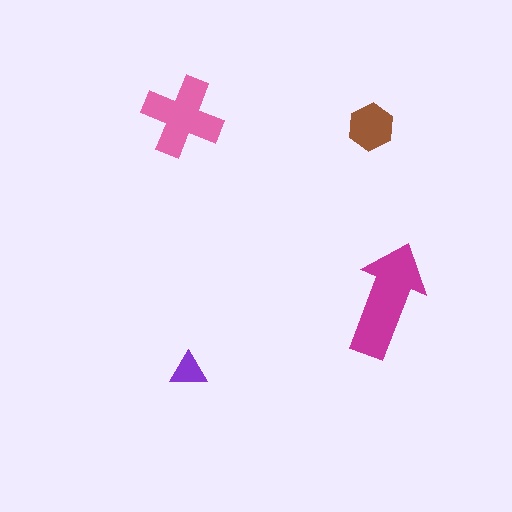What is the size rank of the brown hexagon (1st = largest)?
3rd.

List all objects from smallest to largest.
The purple triangle, the brown hexagon, the pink cross, the magenta arrow.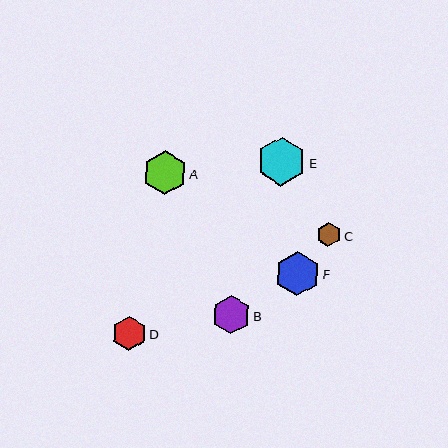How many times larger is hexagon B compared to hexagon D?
Hexagon B is approximately 1.1 times the size of hexagon D.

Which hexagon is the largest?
Hexagon E is the largest with a size of approximately 49 pixels.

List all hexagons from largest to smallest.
From largest to smallest: E, F, A, B, D, C.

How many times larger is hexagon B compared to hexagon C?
Hexagon B is approximately 1.6 times the size of hexagon C.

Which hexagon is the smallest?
Hexagon C is the smallest with a size of approximately 24 pixels.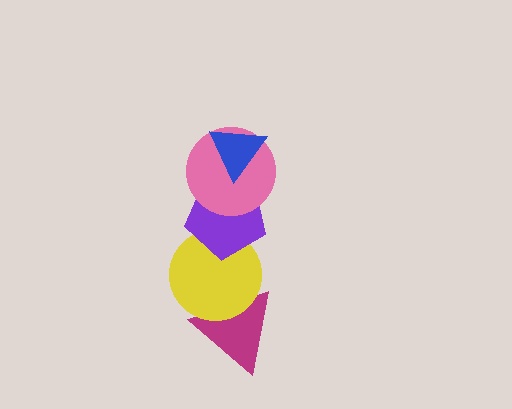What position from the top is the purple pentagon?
The purple pentagon is 3rd from the top.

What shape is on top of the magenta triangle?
The yellow circle is on top of the magenta triangle.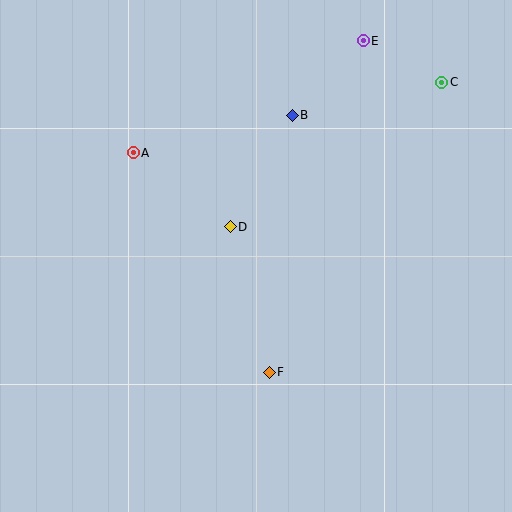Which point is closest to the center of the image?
Point D at (230, 227) is closest to the center.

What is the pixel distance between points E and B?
The distance between E and B is 103 pixels.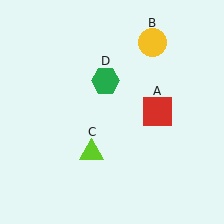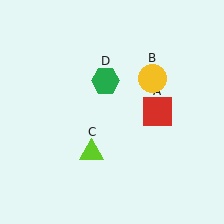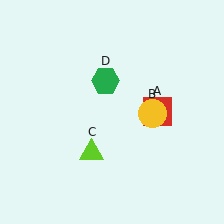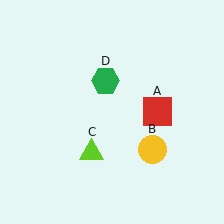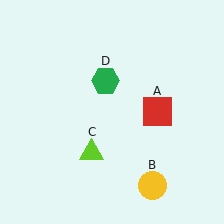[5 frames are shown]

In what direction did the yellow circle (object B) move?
The yellow circle (object B) moved down.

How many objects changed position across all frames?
1 object changed position: yellow circle (object B).